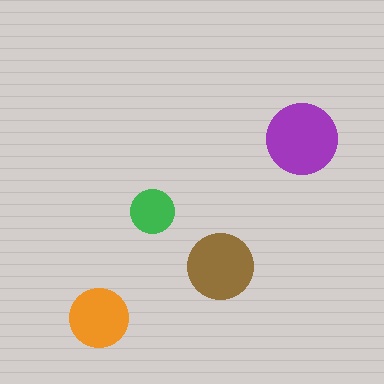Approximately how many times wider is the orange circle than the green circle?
About 1.5 times wider.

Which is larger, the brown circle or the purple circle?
The purple one.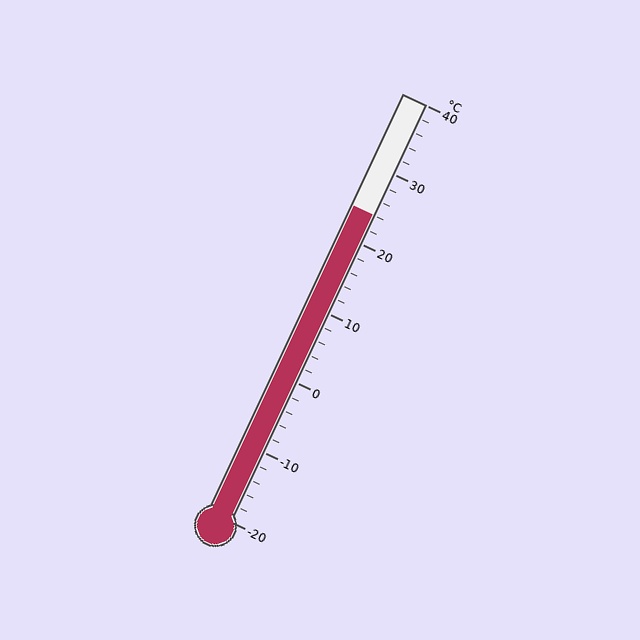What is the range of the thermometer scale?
The thermometer scale ranges from -20°C to 40°C.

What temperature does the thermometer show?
The thermometer shows approximately 24°C.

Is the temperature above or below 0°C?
The temperature is above 0°C.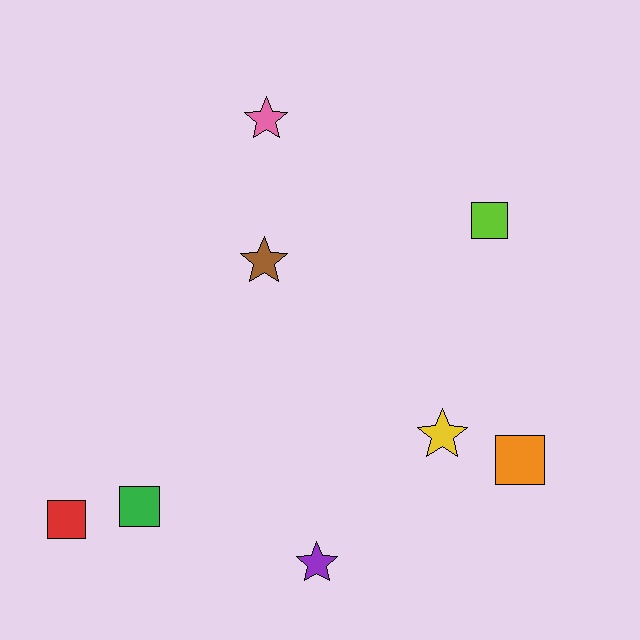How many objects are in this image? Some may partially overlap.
There are 8 objects.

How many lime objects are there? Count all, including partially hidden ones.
There is 1 lime object.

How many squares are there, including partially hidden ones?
There are 4 squares.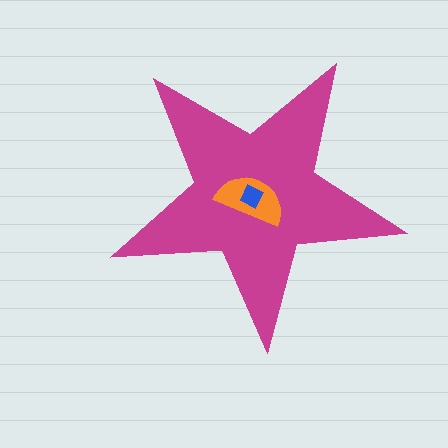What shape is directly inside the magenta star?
The orange semicircle.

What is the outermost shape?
The magenta star.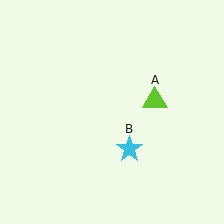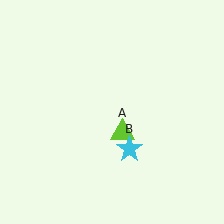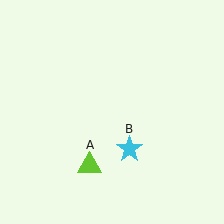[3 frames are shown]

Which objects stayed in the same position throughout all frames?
Cyan star (object B) remained stationary.